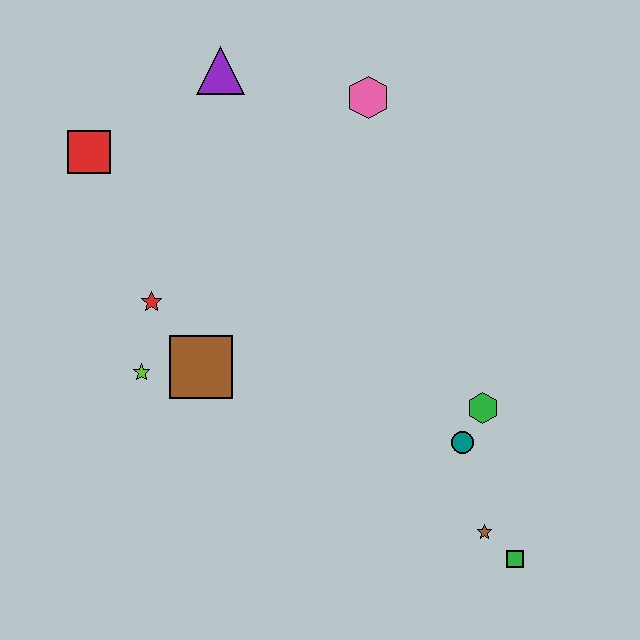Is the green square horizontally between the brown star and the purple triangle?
No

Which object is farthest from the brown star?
The red square is farthest from the brown star.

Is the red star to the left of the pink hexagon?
Yes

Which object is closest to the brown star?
The green square is closest to the brown star.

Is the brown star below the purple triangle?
Yes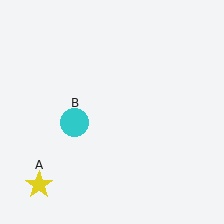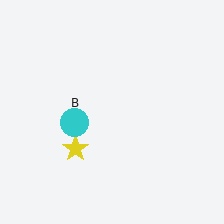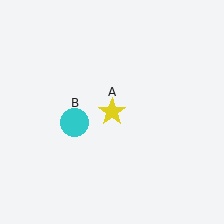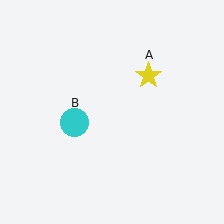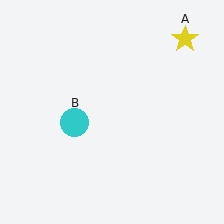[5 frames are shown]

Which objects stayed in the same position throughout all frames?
Cyan circle (object B) remained stationary.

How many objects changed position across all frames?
1 object changed position: yellow star (object A).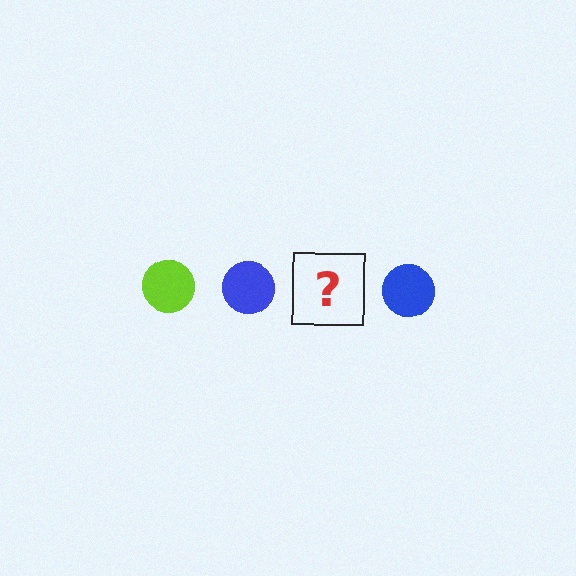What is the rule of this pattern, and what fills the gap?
The rule is that the pattern cycles through lime, blue circles. The gap should be filled with a lime circle.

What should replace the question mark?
The question mark should be replaced with a lime circle.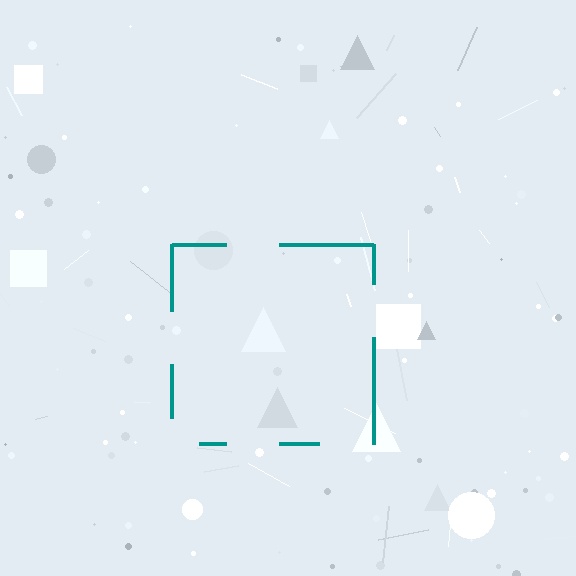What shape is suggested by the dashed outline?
The dashed outline suggests a square.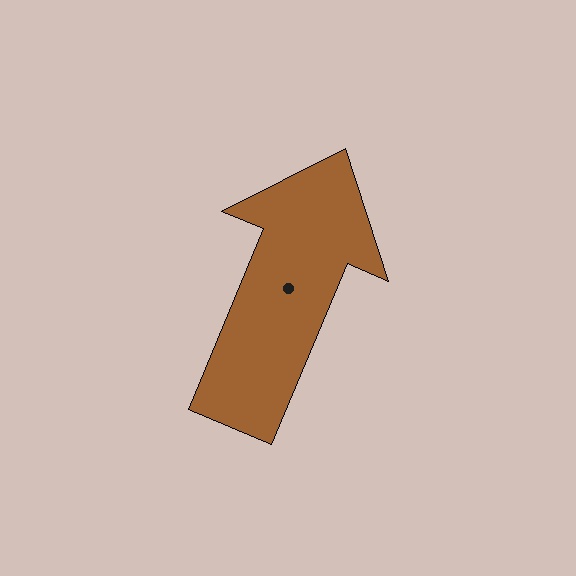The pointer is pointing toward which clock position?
Roughly 1 o'clock.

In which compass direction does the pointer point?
Northeast.